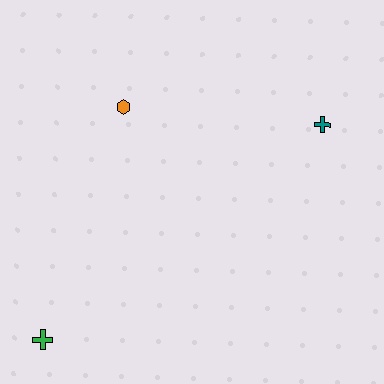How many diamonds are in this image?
There are no diamonds.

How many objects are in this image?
There are 3 objects.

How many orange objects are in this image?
There is 1 orange object.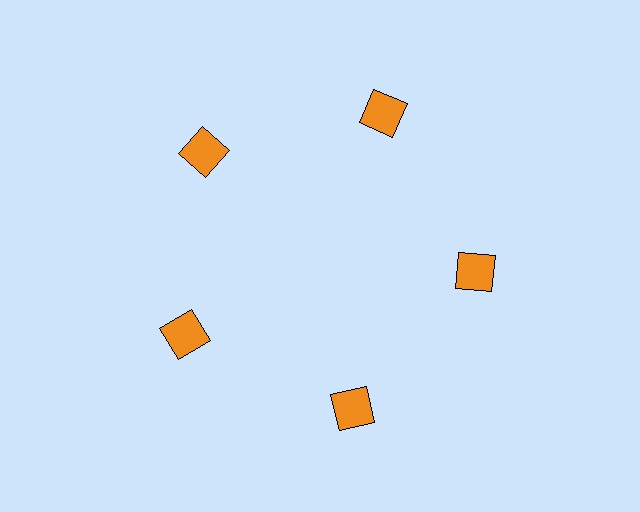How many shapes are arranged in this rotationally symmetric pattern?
There are 5 shapes, arranged in 5 groups of 1.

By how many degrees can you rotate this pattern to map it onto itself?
The pattern maps onto itself every 72 degrees of rotation.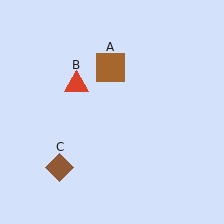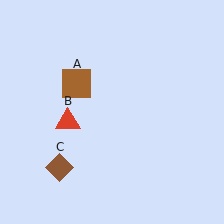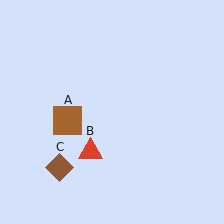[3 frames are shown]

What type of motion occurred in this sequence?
The brown square (object A), red triangle (object B) rotated counterclockwise around the center of the scene.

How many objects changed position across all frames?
2 objects changed position: brown square (object A), red triangle (object B).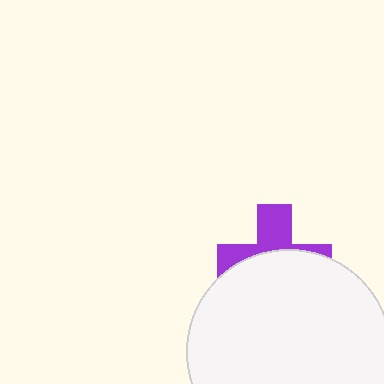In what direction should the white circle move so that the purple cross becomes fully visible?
The white circle should move down. That is the shortest direction to clear the overlap and leave the purple cross fully visible.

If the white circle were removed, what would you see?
You would see the complete purple cross.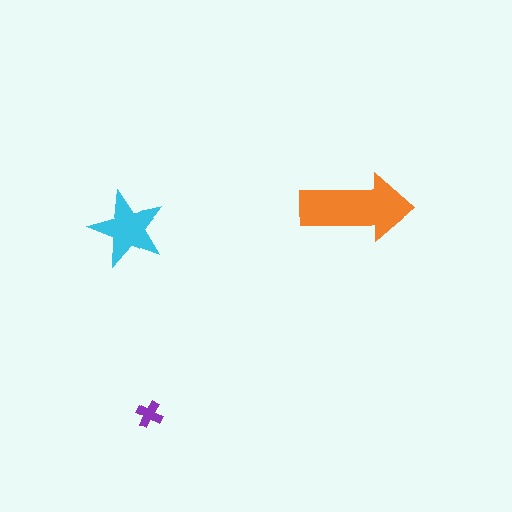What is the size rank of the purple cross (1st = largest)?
3rd.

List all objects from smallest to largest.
The purple cross, the cyan star, the orange arrow.